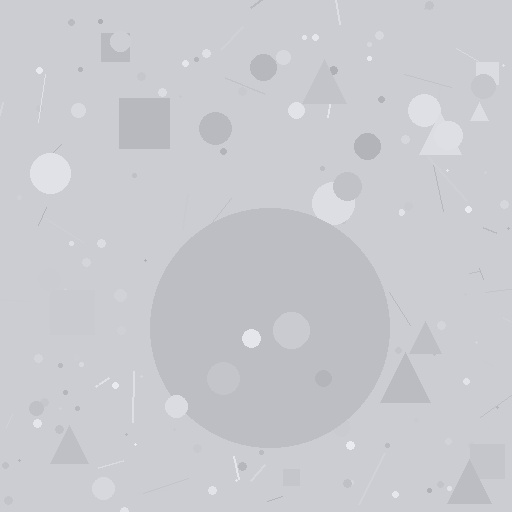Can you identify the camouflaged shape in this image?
The camouflaged shape is a circle.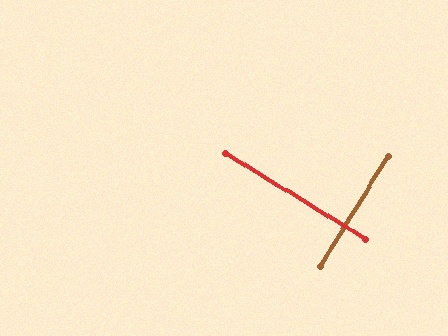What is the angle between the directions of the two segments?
Approximately 89 degrees.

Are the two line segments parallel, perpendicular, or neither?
Perpendicular — they meet at approximately 89°.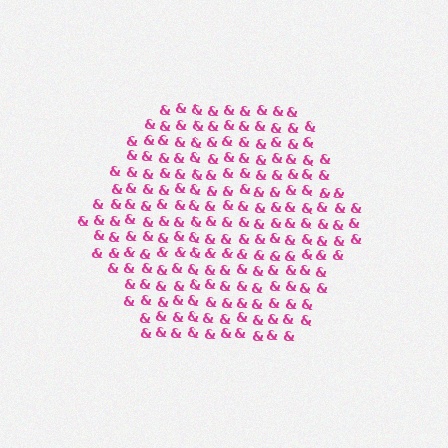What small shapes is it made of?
It is made of small ampersands.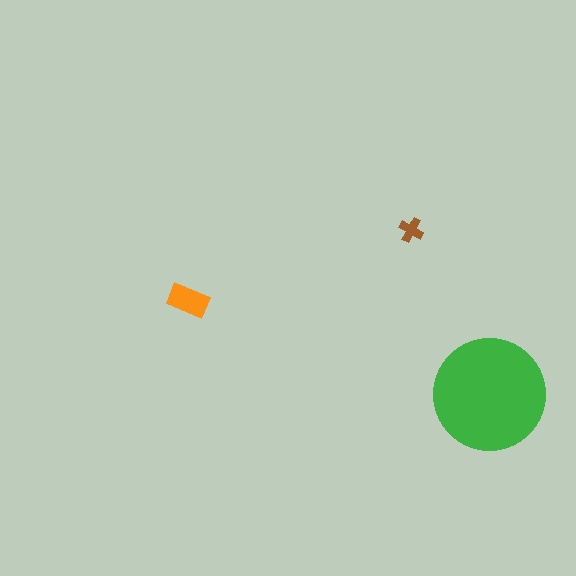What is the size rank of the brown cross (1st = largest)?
3rd.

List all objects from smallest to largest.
The brown cross, the orange rectangle, the green circle.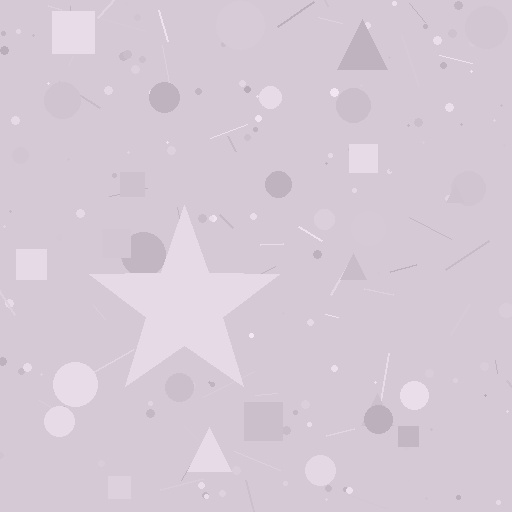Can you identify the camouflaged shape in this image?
The camouflaged shape is a star.